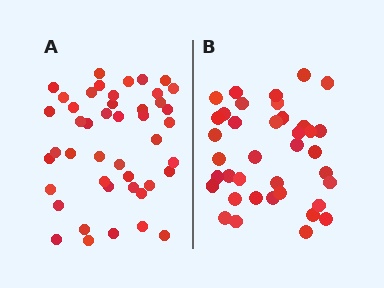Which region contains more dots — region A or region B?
Region A (the left region) has more dots.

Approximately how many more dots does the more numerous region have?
Region A has roughly 8 or so more dots than region B.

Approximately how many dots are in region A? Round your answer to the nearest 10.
About 40 dots. (The exact count is 45, which rounds to 40.)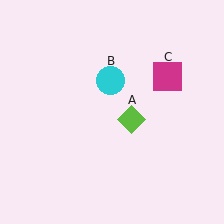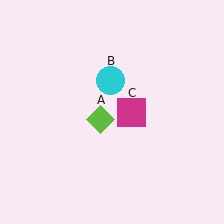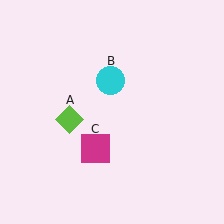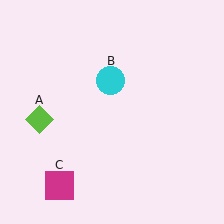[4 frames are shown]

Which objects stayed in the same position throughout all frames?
Cyan circle (object B) remained stationary.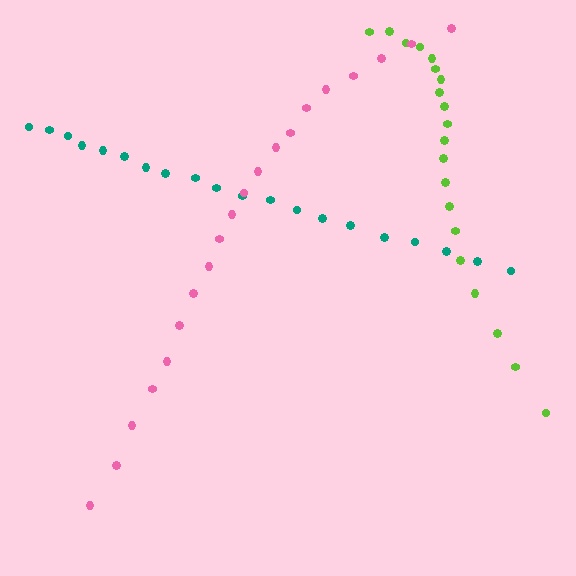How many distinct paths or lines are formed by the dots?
There are 3 distinct paths.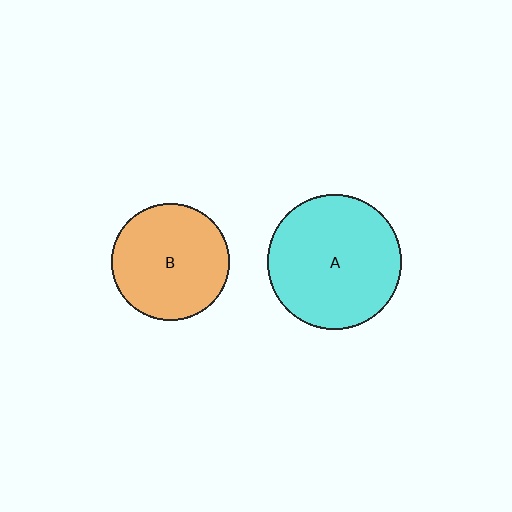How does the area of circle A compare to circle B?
Approximately 1.3 times.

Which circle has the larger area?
Circle A (cyan).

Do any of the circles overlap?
No, none of the circles overlap.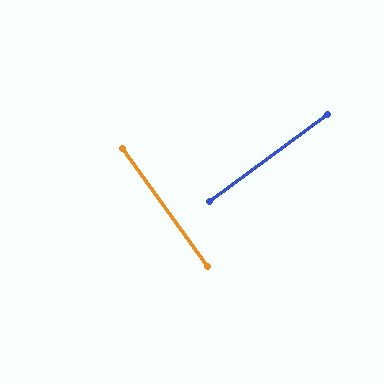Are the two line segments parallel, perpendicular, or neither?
Perpendicular — they meet at approximately 89°.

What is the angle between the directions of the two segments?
Approximately 89 degrees.